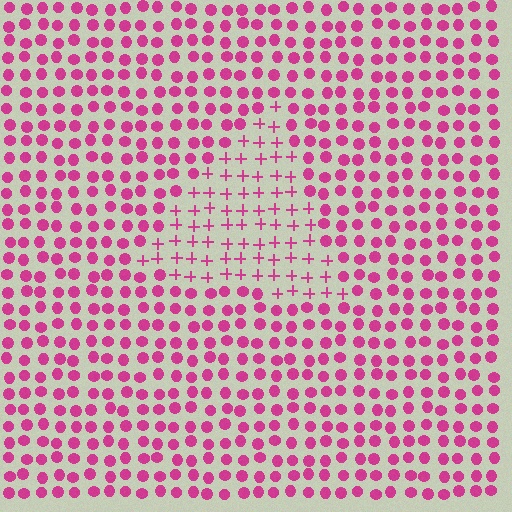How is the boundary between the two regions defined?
The boundary is defined by a change in element shape: plus signs inside vs. circles outside. All elements share the same color and spacing.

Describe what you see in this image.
The image is filled with small magenta elements arranged in a uniform grid. A triangle-shaped region contains plus signs, while the surrounding area contains circles. The boundary is defined purely by the change in element shape.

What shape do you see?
I see a triangle.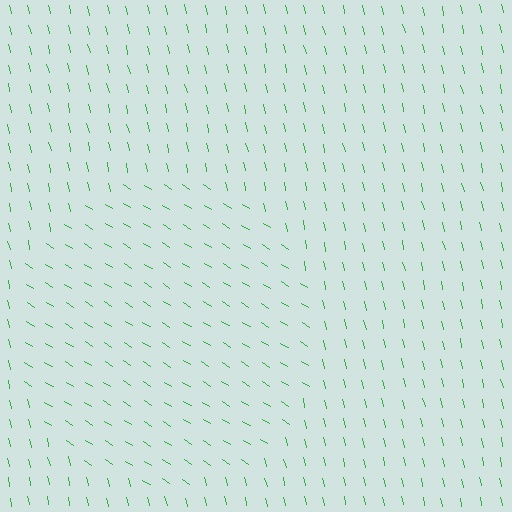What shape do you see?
I see a circle.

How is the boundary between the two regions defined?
The boundary is defined purely by a change in line orientation (approximately 45 degrees difference). All lines are the same color and thickness.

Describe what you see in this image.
The image is filled with small green line segments. A circle region in the image has lines oriented differently from the surrounding lines, creating a visible texture boundary.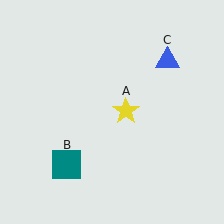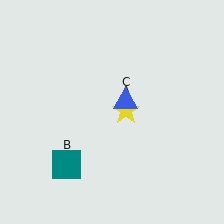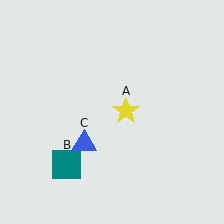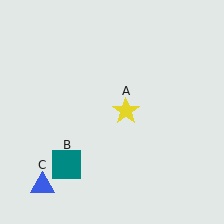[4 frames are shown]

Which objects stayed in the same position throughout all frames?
Yellow star (object A) and teal square (object B) remained stationary.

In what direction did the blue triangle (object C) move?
The blue triangle (object C) moved down and to the left.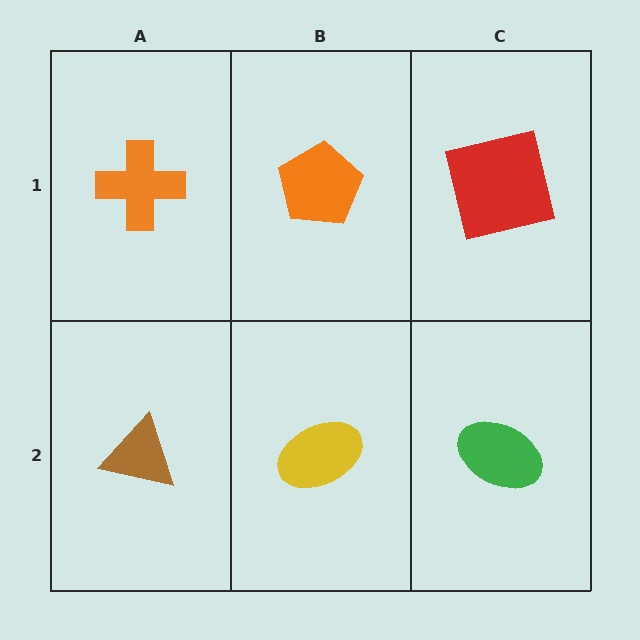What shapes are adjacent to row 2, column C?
A red square (row 1, column C), a yellow ellipse (row 2, column B).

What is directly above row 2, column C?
A red square.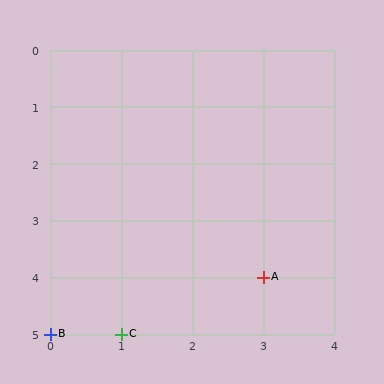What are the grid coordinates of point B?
Point B is at grid coordinates (0, 5).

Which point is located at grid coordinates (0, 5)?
Point B is at (0, 5).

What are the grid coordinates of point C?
Point C is at grid coordinates (1, 5).